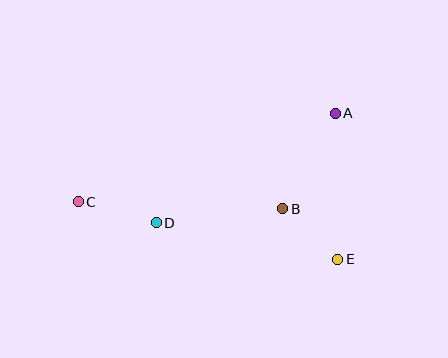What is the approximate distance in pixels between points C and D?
The distance between C and D is approximately 81 pixels.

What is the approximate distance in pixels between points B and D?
The distance between B and D is approximately 127 pixels.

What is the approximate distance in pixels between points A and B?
The distance between A and B is approximately 109 pixels.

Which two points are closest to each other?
Points B and E are closest to each other.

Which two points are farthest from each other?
Points A and C are farthest from each other.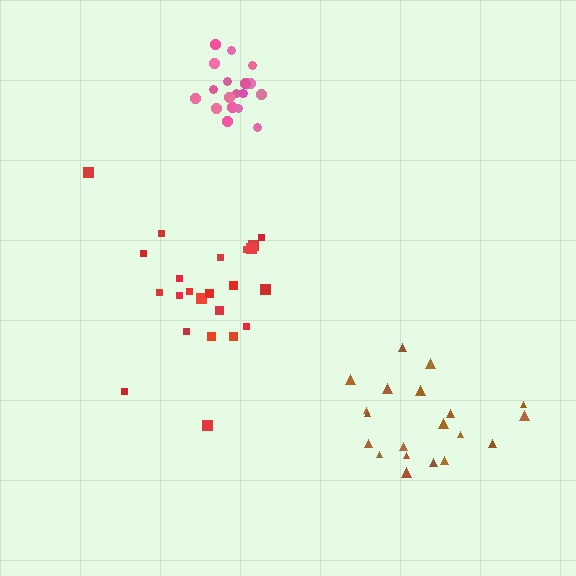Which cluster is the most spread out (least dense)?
Red.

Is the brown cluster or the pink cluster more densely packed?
Pink.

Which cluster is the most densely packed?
Pink.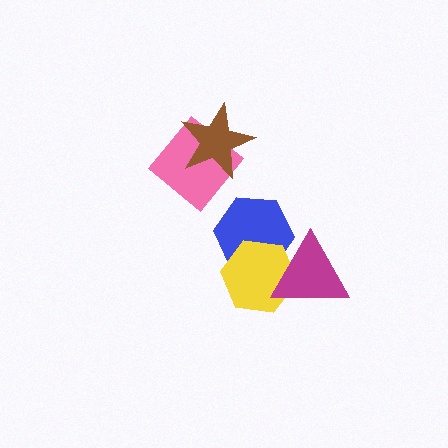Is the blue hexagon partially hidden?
Yes, it is partially covered by another shape.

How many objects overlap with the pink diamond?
1 object overlaps with the pink diamond.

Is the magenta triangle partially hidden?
No, no other shape covers it.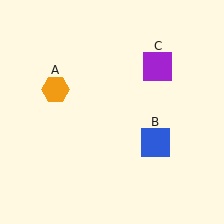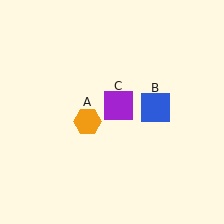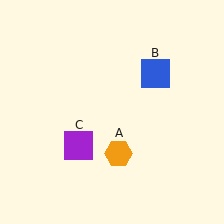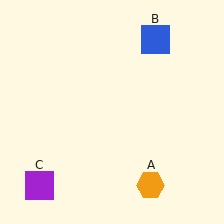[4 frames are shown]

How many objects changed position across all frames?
3 objects changed position: orange hexagon (object A), blue square (object B), purple square (object C).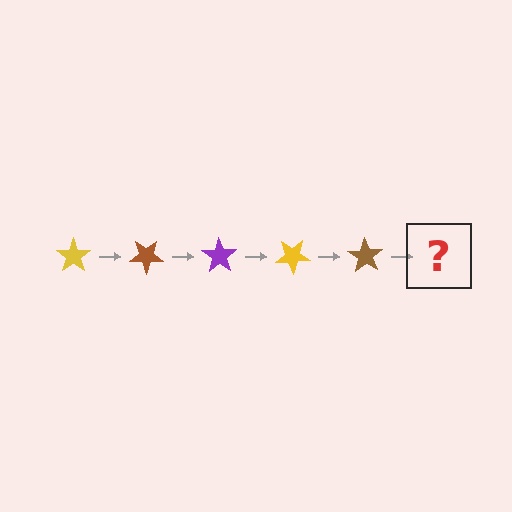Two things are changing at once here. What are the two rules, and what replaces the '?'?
The two rules are that it rotates 35 degrees each step and the color cycles through yellow, brown, and purple. The '?' should be a purple star, rotated 175 degrees from the start.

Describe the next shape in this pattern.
It should be a purple star, rotated 175 degrees from the start.